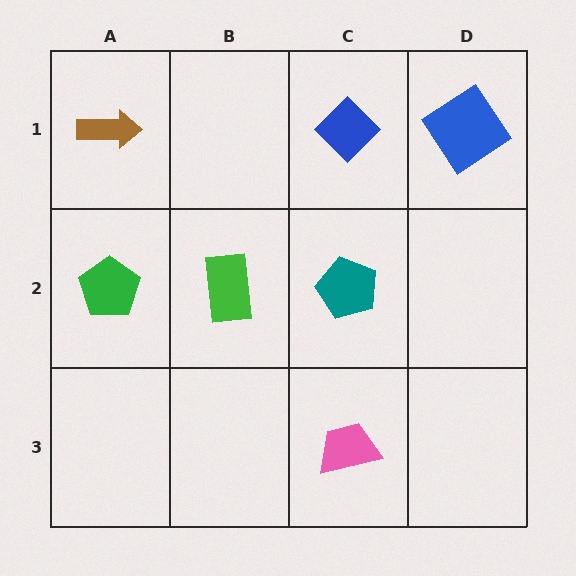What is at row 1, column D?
A blue diamond.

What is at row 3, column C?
A pink trapezoid.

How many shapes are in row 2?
3 shapes.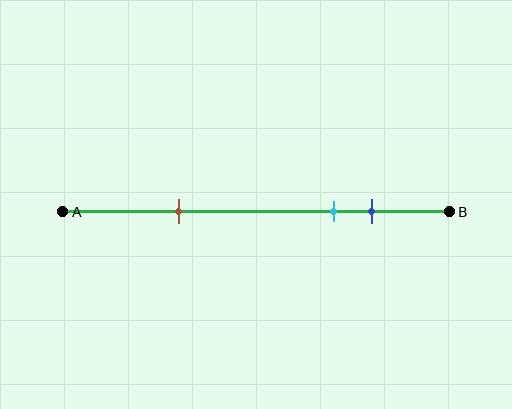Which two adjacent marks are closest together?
The cyan and blue marks are the closest adjacent pair.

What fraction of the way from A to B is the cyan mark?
The cyan mark is approximately 70% (0.7) of the way from A to B.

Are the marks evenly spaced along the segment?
No, the marks are not evenly spaced.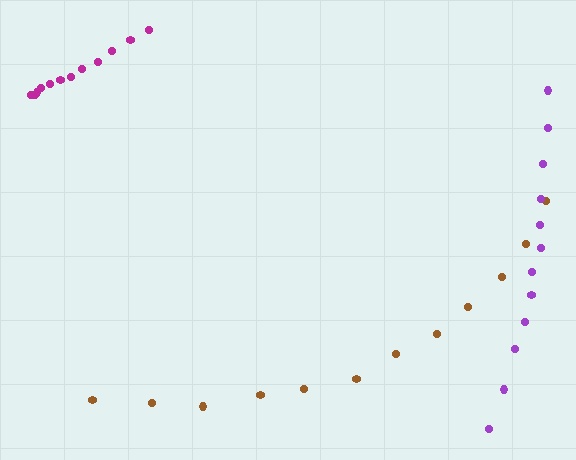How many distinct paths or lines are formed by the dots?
There are 3 distinct paths.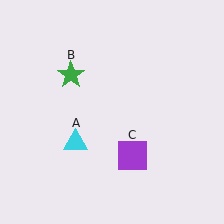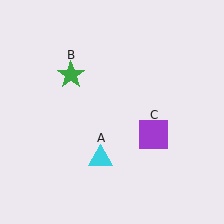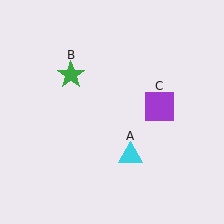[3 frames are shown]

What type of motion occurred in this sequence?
The cyan triangle (object A), purple square (object C) rotated counterclockwise around the center of the scene.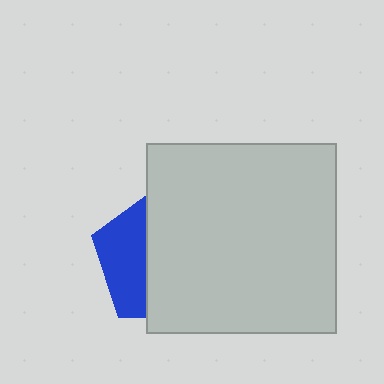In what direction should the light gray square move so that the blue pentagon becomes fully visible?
The light gray square should move right. That is the shortest direction to clear the overlap and leave the blue pentagon fully visible.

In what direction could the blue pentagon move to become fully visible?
The blue pentagon could move left. That would shift it out from behind the light gray square entirely.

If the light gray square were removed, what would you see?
You would see the complete blue pentagon.